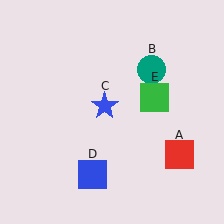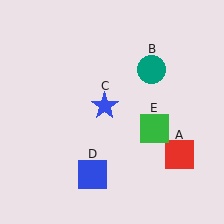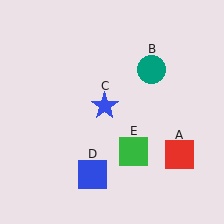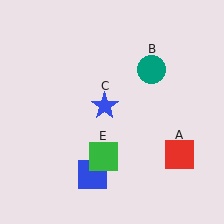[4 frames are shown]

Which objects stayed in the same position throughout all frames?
Red square (object A) and teal circle (object B) and blue star (object C) and blue square (object D) remained stationary.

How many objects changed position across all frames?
1 object changed position: green square (object E).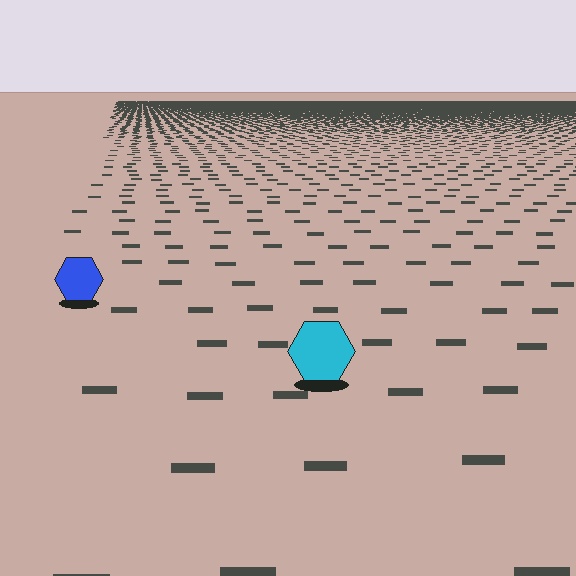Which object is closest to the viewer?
The cyan hexagon is closest. The texture marks near it are larger and more spread out.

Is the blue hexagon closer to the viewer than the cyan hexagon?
No. The cyan hexagon is closer — you can tell from the texture gradient: the ground texture is coarser near it.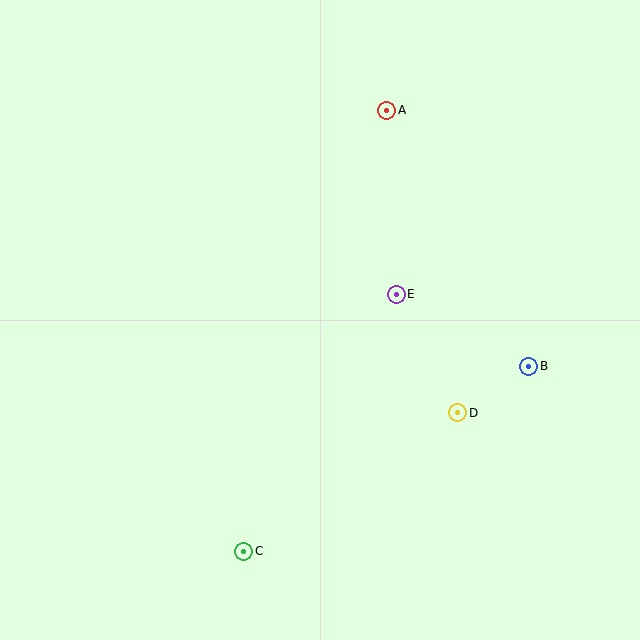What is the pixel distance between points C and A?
The distance between C and A is 464 pixels.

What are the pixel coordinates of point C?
Point C is at (244, 551).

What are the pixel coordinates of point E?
Point E is at (396, 294).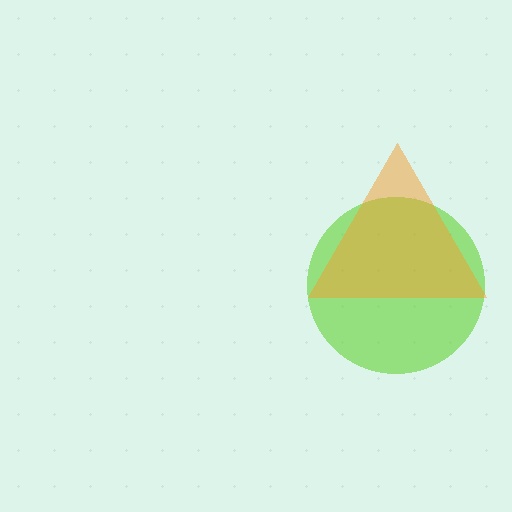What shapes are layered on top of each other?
The layered shapes are: a lime circle, an orange triangle.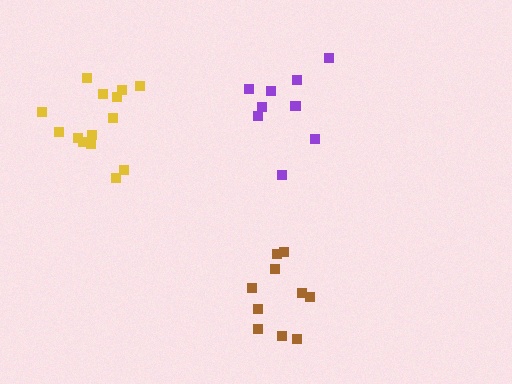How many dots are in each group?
Group 1: 10 dots, Group 2: 14 dots, Group 3: 9 dots (33 total).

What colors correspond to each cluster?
The clusters are colored: brown, yellow, purple.